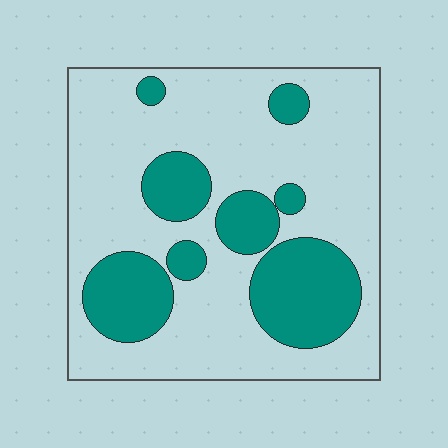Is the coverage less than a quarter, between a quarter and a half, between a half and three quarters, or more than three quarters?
Between a quarter and a half.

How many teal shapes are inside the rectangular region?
8.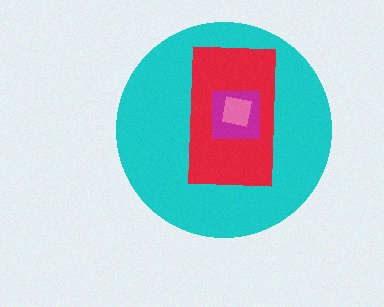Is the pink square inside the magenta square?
Yes.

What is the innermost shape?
The pink square.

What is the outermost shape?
The cyan circle.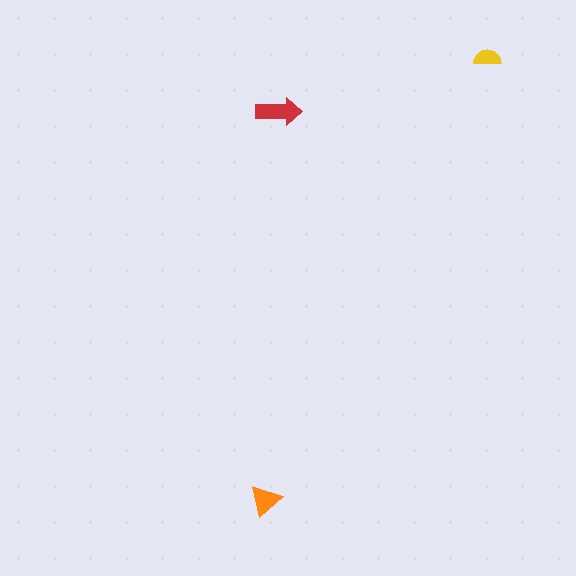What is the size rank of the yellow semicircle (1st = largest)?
3rd.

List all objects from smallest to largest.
The yellow semicircle, the orange triangle, the red arrow.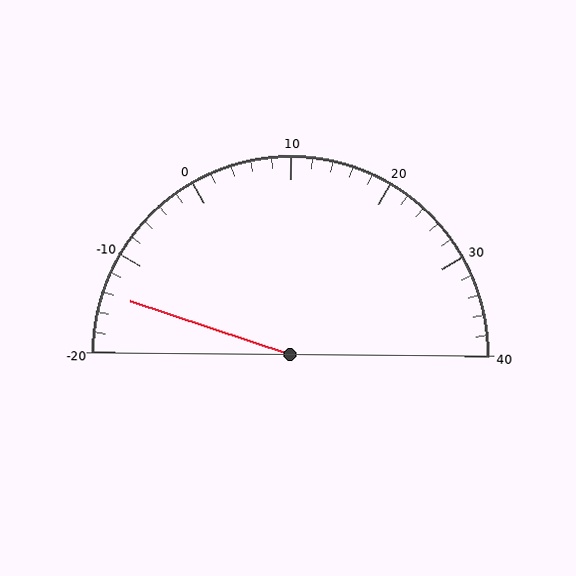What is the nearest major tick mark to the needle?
The nearest major tick mark is -10.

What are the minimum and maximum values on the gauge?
The gauge ranges from -20 to 40.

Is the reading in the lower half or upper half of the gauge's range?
The reading is in the lower half of the range (-20 to 40).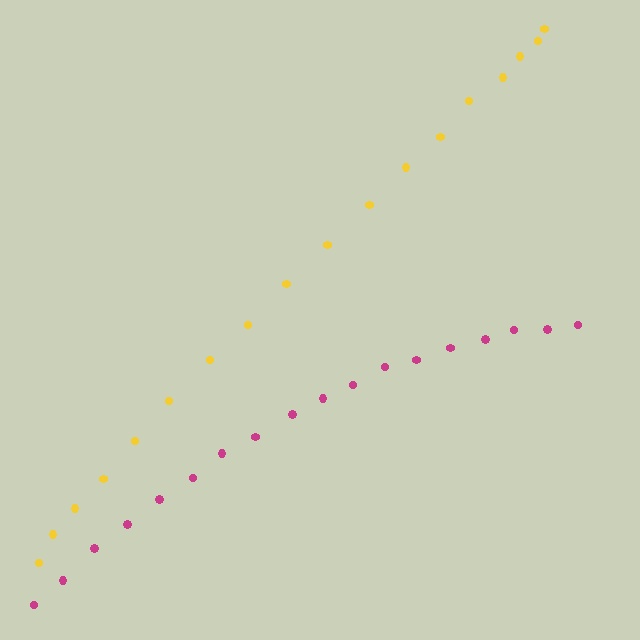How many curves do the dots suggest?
There are 2 distinct paths.